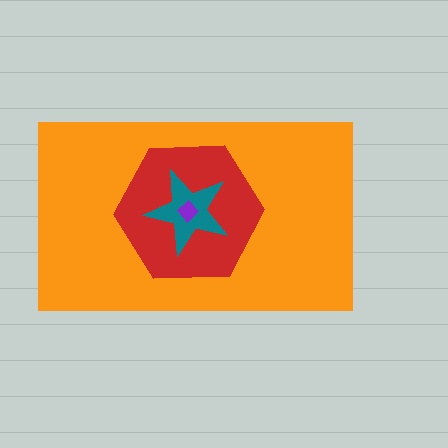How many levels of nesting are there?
4.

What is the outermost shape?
The orange rectangle.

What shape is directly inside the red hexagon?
The teal star.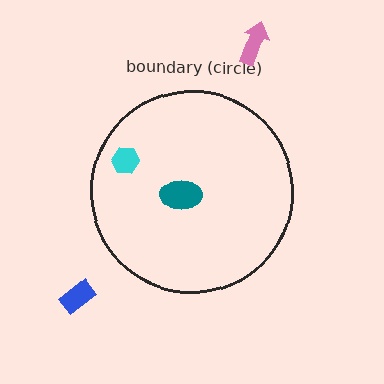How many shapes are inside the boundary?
2 inside, 2 outside.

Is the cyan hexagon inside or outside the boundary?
Inside.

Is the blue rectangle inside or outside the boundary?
Outside.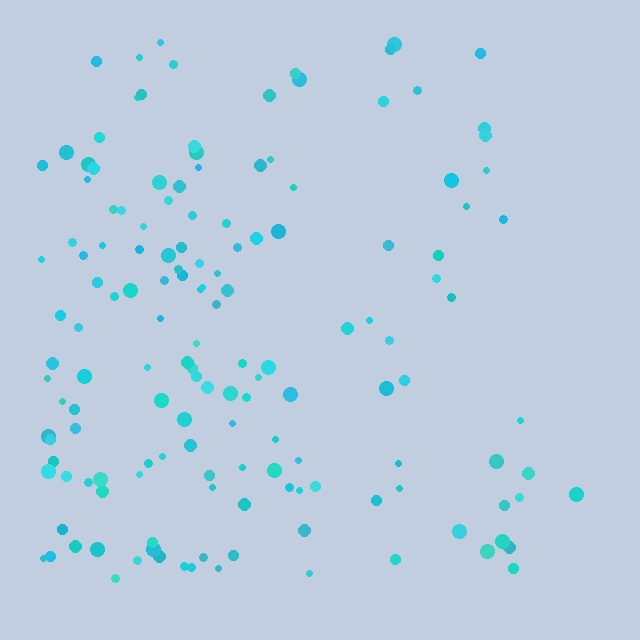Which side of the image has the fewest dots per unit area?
The right.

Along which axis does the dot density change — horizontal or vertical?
Horizontal.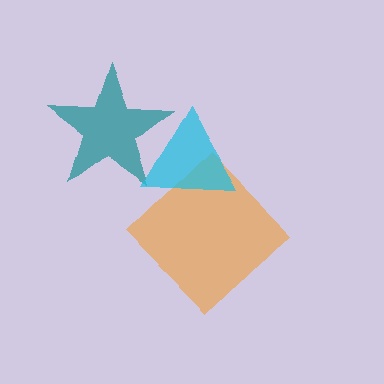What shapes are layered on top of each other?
The layered shapes are: a teal star, an orange diamond, a cyan triangle.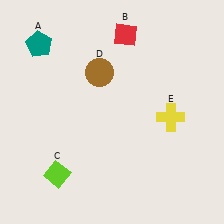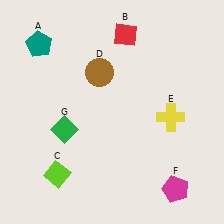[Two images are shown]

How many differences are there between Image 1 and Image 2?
There are 2 differences between the two images.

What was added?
A magenta pentagon (F), a green diamond (G) were added in Image 2.